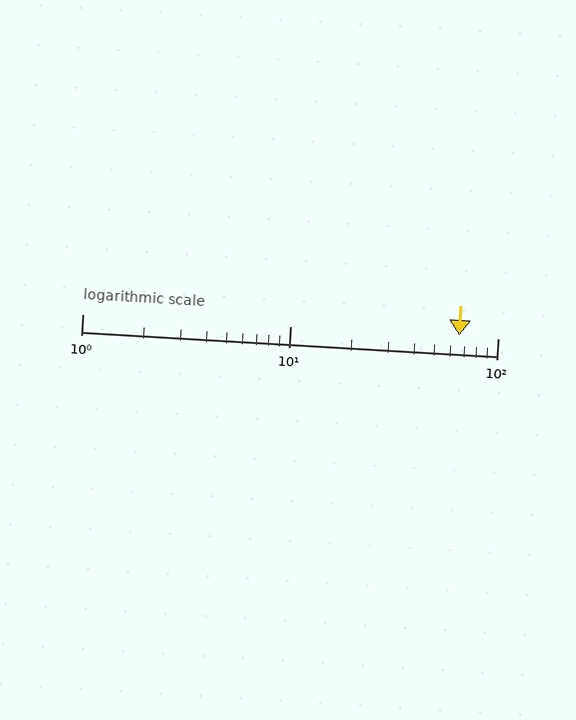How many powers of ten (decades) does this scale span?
The scale spans 2 decades, from 1 to 100.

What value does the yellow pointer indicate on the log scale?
The pointer indicates approximately 65.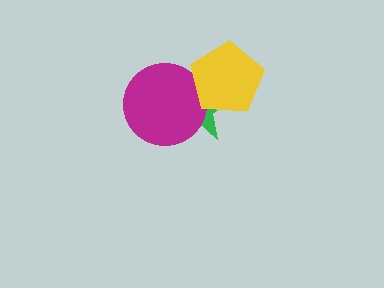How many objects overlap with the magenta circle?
2 objects overlap with the magenta circle.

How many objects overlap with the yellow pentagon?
2 objects overlap with the yellow pentagon.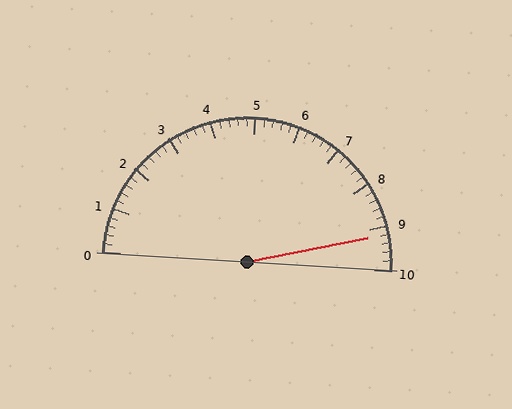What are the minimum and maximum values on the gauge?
The gauge ranges from 0 to 10.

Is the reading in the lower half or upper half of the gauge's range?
The reading is in the upper half of the range (0 to 10).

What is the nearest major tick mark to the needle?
The nearest major tick mark is 9.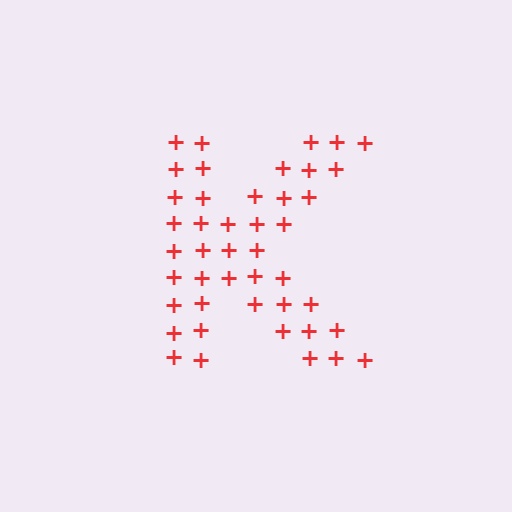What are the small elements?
The small elements are plus signs.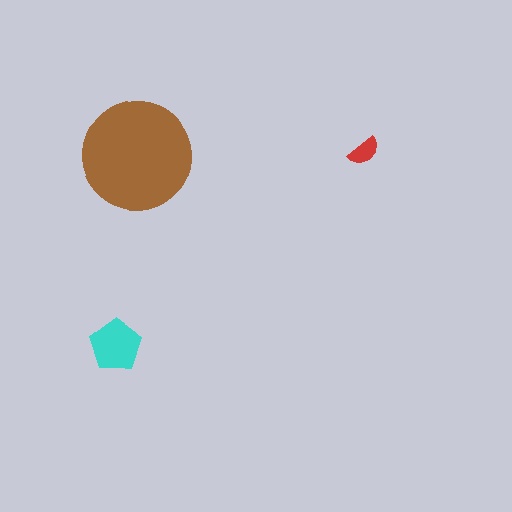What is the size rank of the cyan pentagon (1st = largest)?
2nd.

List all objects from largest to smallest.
The brown circle, the cyan pentagon, the red semicircle.